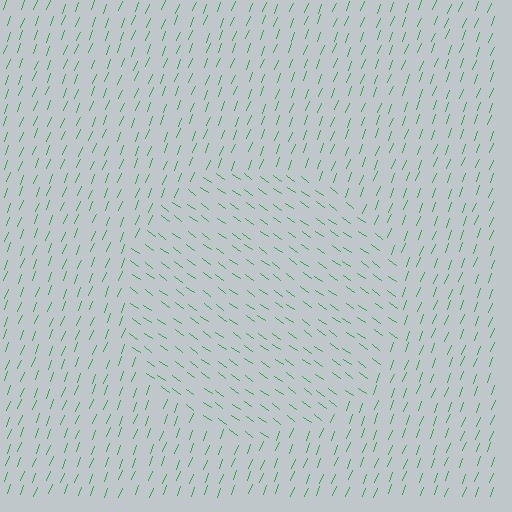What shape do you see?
I see a circle.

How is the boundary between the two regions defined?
The boundary is defined purely by a change in line orientation (approximately 76 degrees difference). All lines are the same color and thickness.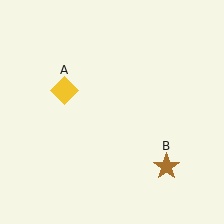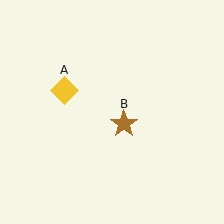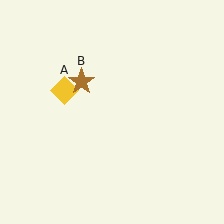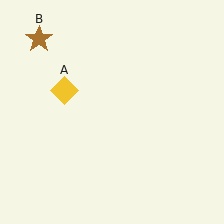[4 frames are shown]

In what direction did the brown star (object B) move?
The brown star (object B) moved up and to the left.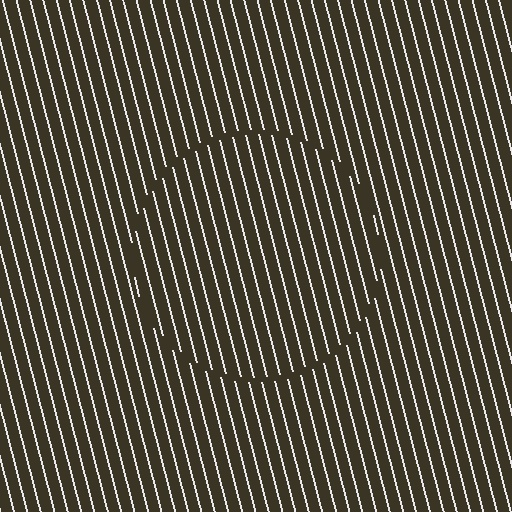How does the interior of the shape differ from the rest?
The interior of the shape contains the same grating, shifted by half a period — the contour is defined by the phase discontinuity where line-ends from the inner and outer gratings abut.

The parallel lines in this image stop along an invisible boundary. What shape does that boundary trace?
An illusory circle. The interior of the shape contains the same grating, shifted by half a period — the contour is defined by the phase discontinuity where line-ends from the inner and outer gratings abut.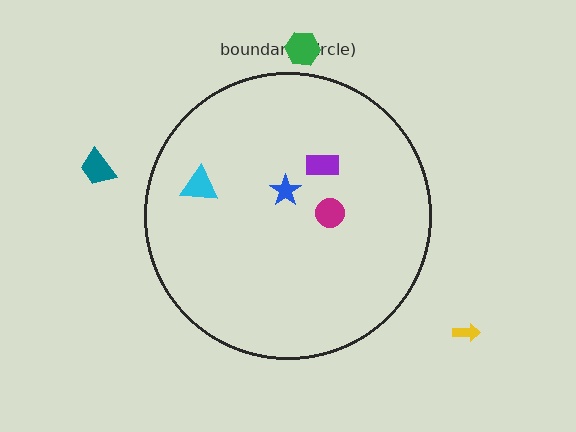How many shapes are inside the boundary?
4 inside, 3 outside.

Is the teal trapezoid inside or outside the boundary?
Outside.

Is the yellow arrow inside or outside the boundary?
Outside.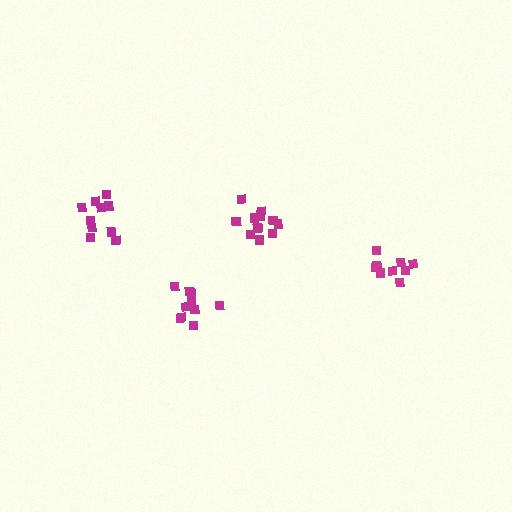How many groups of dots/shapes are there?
There are 4 groups.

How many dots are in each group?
Group 1: 10 dots, Group 2: 14 dots, Group 3: 9 dots, Group 4: 10 dots (43 total).